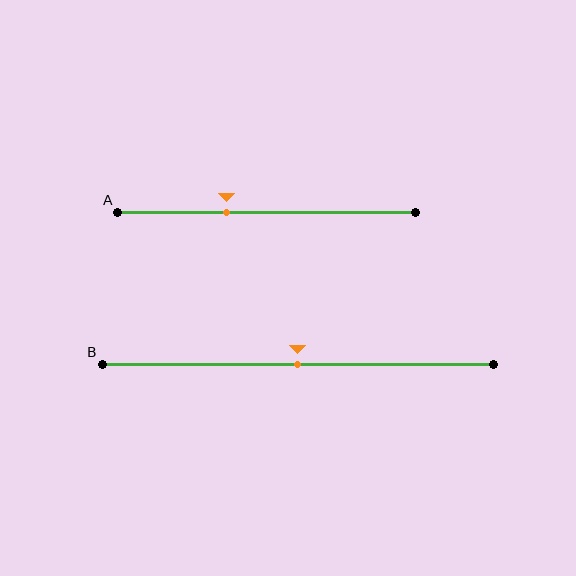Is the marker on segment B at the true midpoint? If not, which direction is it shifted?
Yes, the marker on segment B is at the true midpoint.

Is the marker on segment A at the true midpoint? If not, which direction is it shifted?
No, the marker on segment A is shifted to the left by about 13% of the segment length.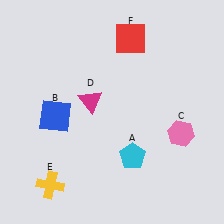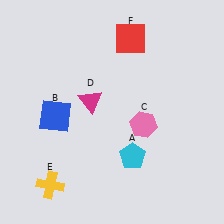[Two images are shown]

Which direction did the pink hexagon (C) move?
The pink hexagon (C) moved left.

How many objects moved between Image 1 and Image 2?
1 object moved between the two images.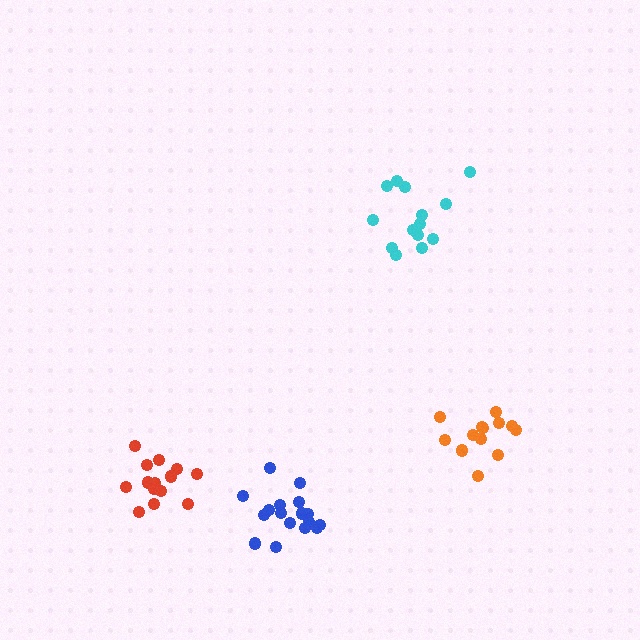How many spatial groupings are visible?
There are 4 spatial groupings.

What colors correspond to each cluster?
The clusters are colored: orange, red, blue, cyan.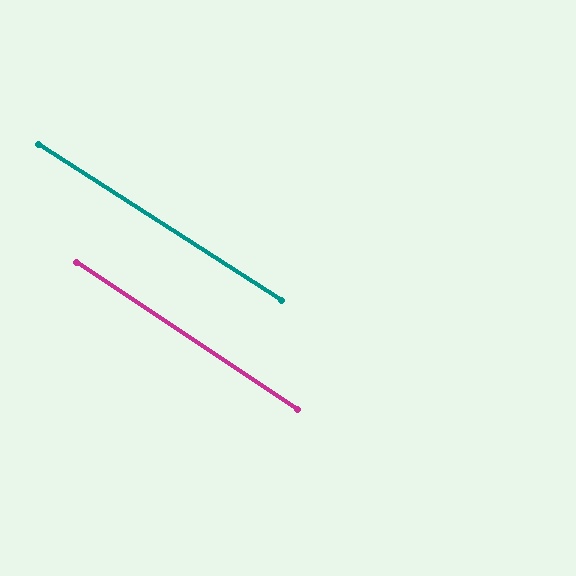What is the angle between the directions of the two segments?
Approximately 1 degree.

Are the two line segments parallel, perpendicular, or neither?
Parallel — their directions differ by only 0.9°.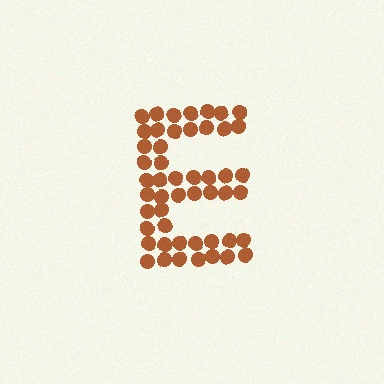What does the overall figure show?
The overall figure shows the letter E.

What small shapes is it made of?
It is made of small circles.